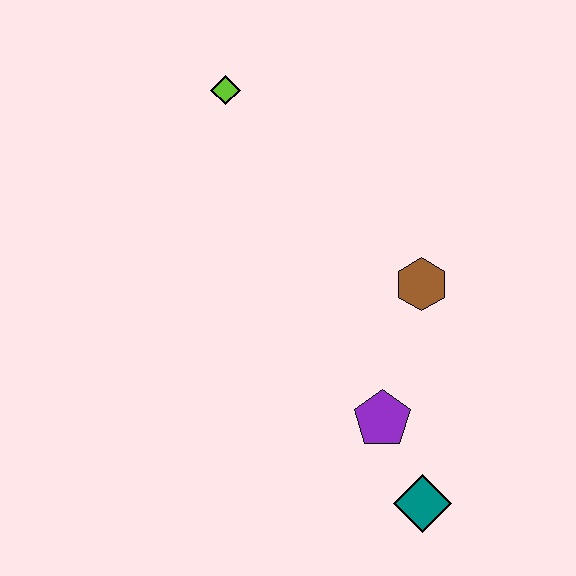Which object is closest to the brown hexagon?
The purple pentagon is closest to the brown hexagon.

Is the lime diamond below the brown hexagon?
No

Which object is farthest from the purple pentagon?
The lime diamond is farthest from the purple pentagon.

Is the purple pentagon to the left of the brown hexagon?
Yes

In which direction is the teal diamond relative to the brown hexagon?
The teal diamond is below the brown hexagon.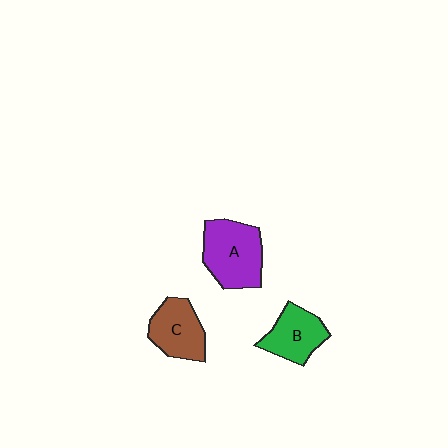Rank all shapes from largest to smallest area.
From largest to smallest: A (purple), C (brown), B (green).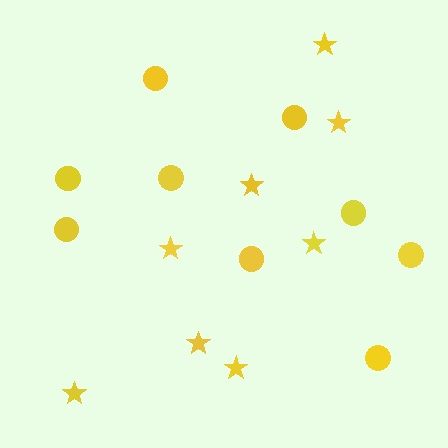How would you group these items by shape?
There are 2 groups: one group of stars (8) and one group of circles (9).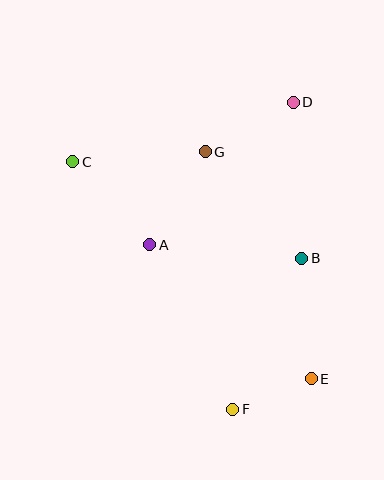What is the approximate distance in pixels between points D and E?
The distance between D and E is approximately 277 pixels.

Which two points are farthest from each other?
Points C and E are farthest from each other.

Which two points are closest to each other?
Points E and F are closest to each other.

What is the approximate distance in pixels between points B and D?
The distance between B and D is approximately 157 pixels.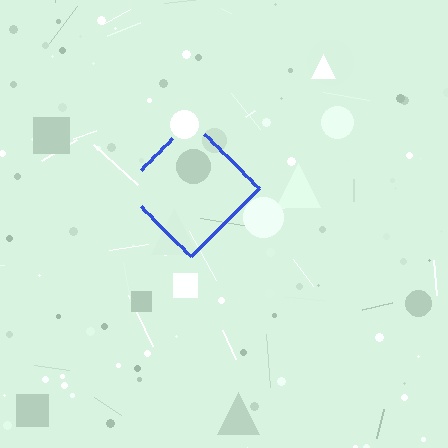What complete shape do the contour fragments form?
The contour fragments form a diamond.